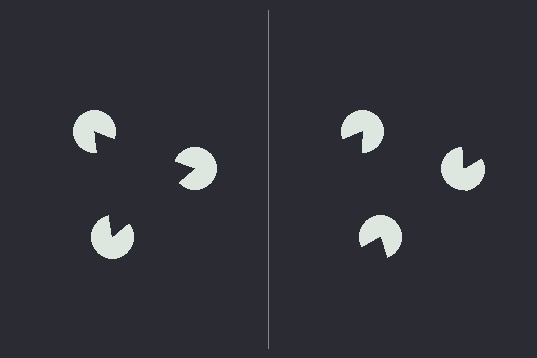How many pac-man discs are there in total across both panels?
6 — 3 on each side.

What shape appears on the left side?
An illusory triangle.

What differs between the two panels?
The pac-man discs are positioned identically on both sides; only the wedge orientations differ. On the left they align to a triangle; on the right they are misaligned.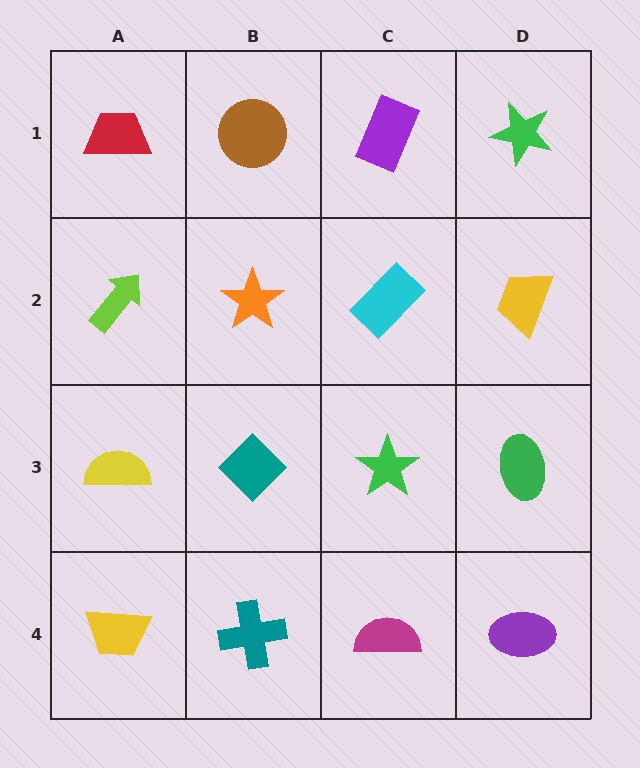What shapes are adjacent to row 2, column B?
A brown circle (row 1, column B), a teal diamond (row 3, column B), a lime arrow (row 2, column A), a cyan rectangle (row 2, column C).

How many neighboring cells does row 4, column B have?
3.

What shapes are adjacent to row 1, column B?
An orange star (row 2, column B), a red trapezoid (row 1, column A), a purple rectangle (row 1, column C).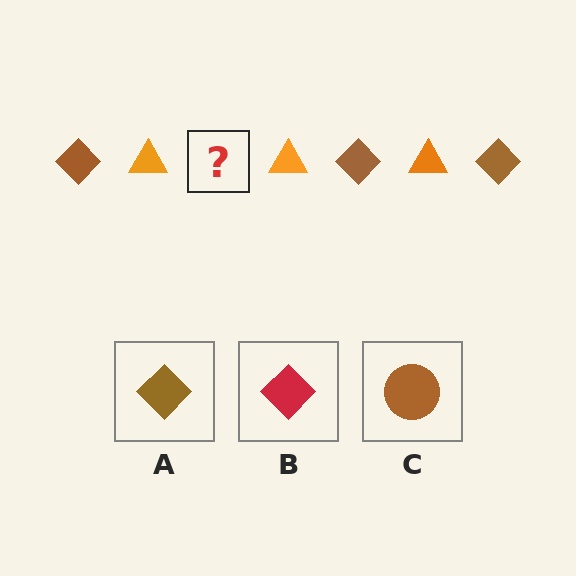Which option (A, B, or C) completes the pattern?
A.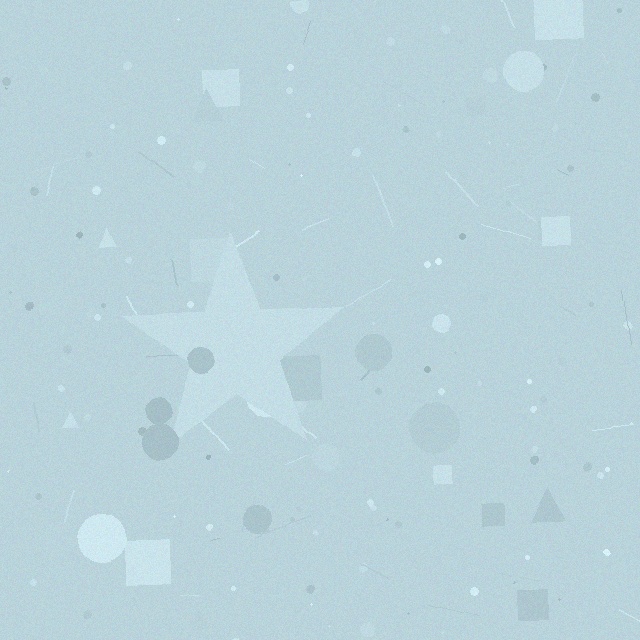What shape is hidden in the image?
A star is hidden in the image.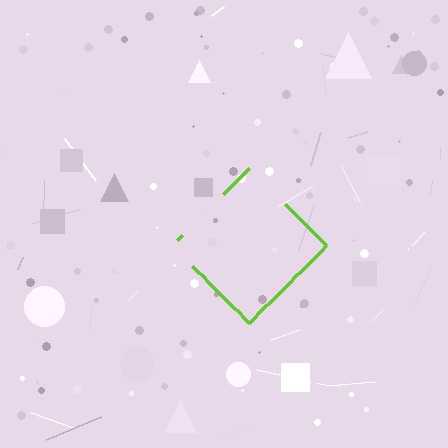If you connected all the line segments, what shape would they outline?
They would outline a diamond.